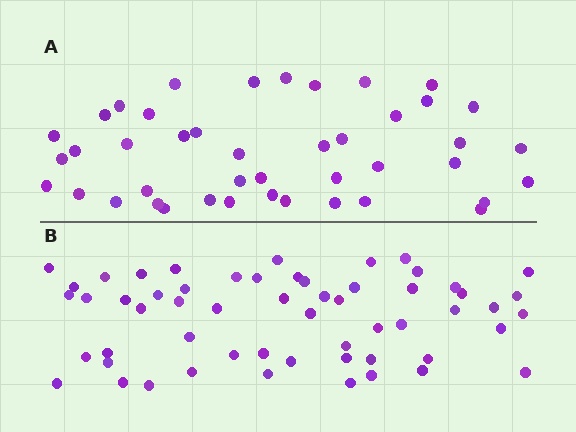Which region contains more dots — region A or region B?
Region B (the bottom region) has more dots.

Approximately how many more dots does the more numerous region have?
Region B has approximately 15 more dots than region A.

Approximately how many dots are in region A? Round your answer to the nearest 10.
About 40 dots. (The exact count is 43, which rounds to 40.)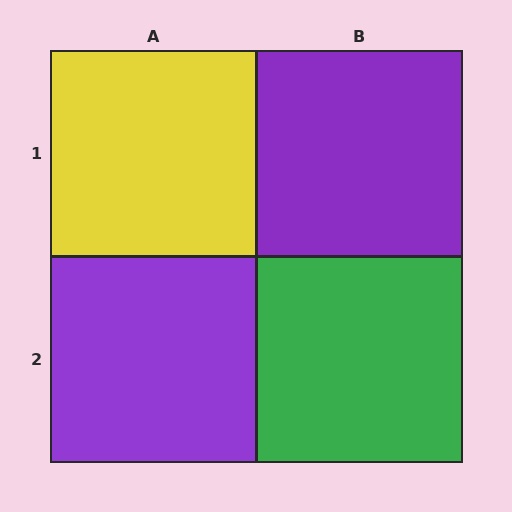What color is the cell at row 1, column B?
Purple.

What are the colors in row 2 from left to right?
Purple, green.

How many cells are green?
1 cell is green.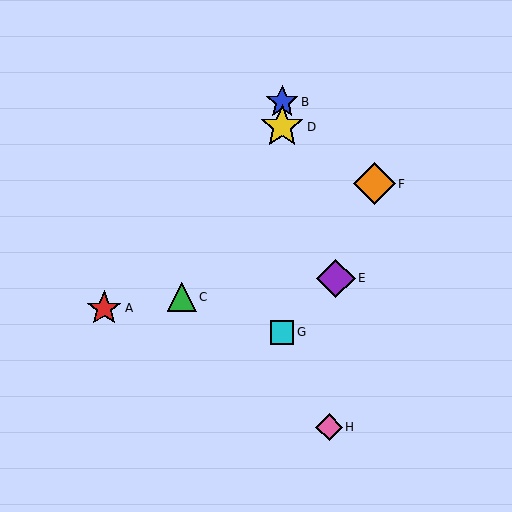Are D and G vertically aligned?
Yes, both are at x≈282.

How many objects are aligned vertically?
3 objects (B, D, G) are aligned vertically.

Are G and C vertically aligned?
No, G is at x≈282 and C is at x≈182.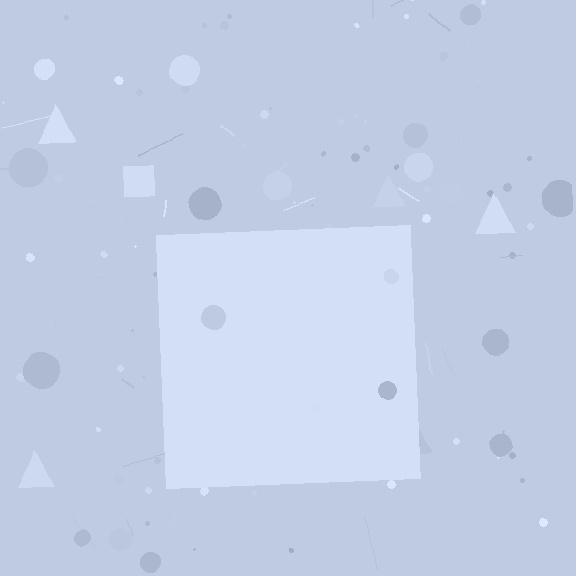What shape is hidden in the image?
A square is hidden in the image.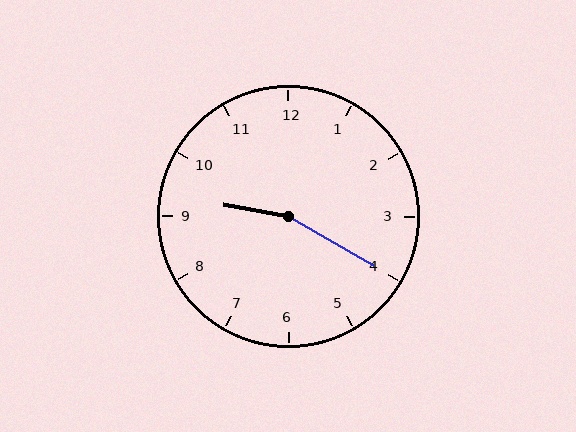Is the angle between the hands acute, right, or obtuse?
It is obtuse.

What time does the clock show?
9:20.